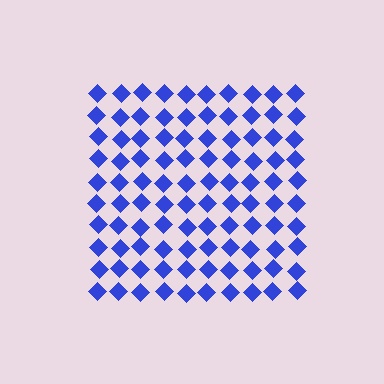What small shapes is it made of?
It is made of small diamonds.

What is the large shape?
The large shape is a square.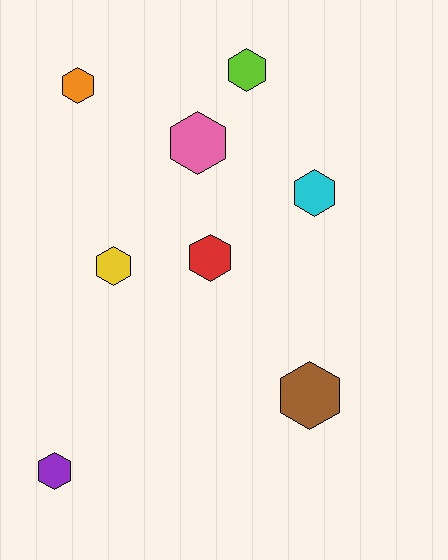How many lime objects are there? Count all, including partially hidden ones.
There is 1 lime object.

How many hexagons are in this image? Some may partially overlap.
There are 8 hexagons.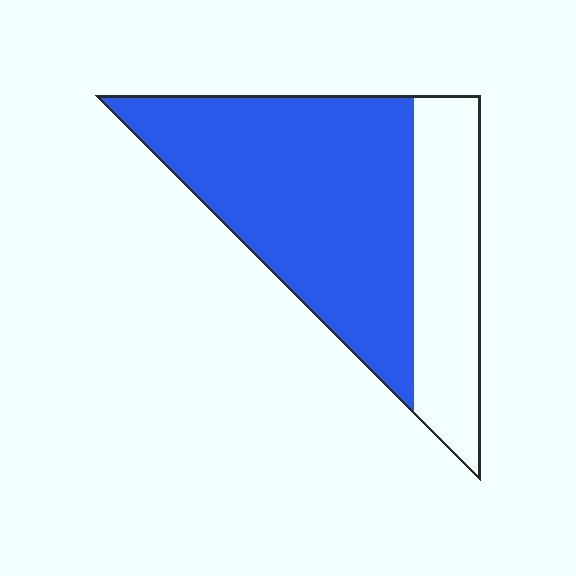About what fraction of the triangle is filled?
About two thirds (2/3).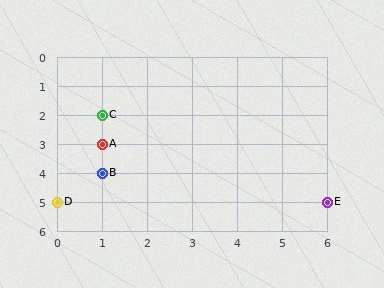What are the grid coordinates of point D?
Point D is at grid coordinates (0, 5).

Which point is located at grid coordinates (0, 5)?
Point D is at (0, 5).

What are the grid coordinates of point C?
Point C is at grid coordinates (1, 2).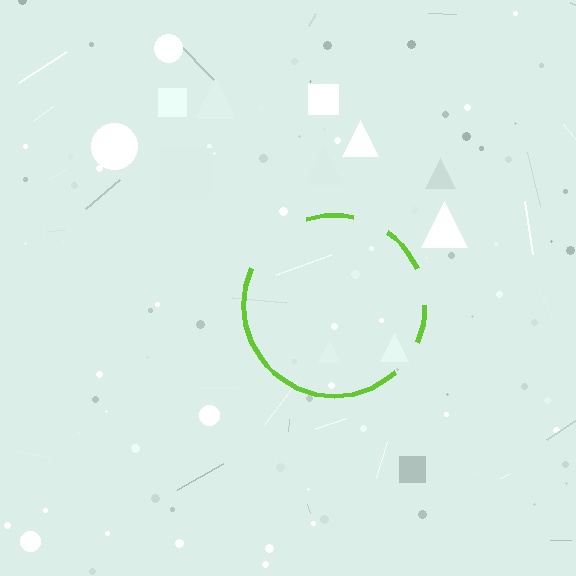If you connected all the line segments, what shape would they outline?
They would outline a circle.